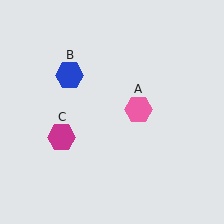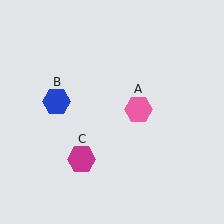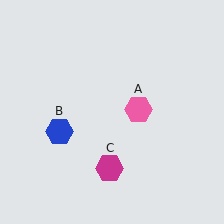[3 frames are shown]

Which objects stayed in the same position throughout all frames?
Pink hexagon (object A) remained stationary.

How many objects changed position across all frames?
2 objects changed position: blue hexagon (object B), magenta hexagon (object C).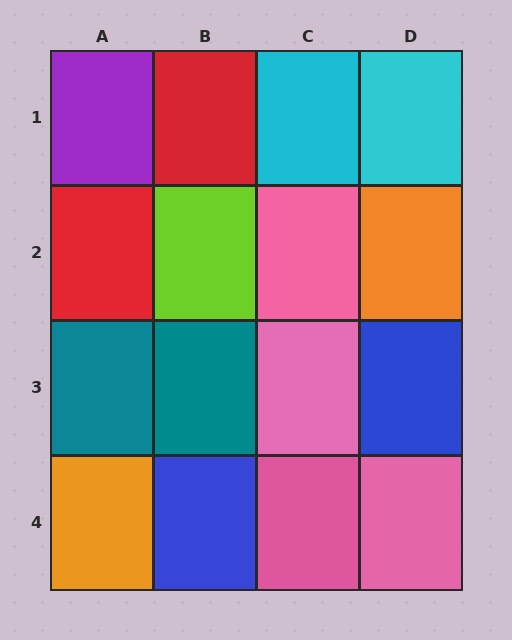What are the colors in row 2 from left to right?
Red, lime, pink, orange.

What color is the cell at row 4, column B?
Blue.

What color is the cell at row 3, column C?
Pink.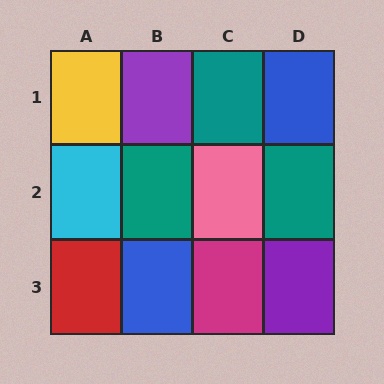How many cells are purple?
2 cells are purple.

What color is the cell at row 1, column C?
Teal.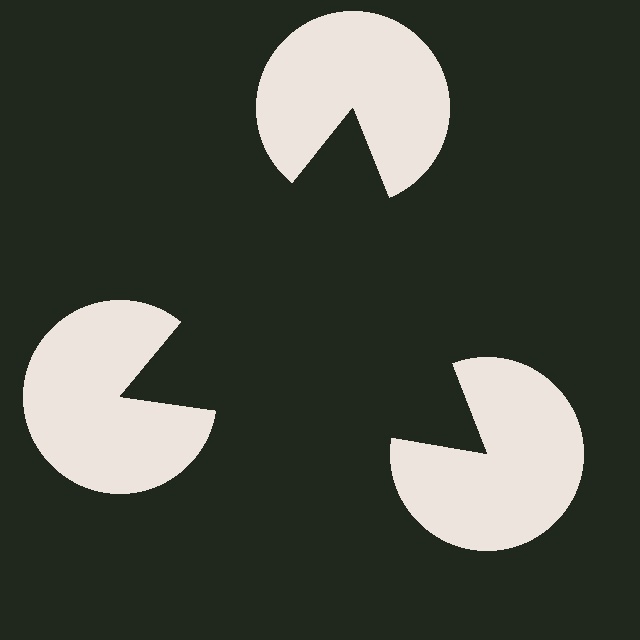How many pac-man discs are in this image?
There are 3 — one at each vertex of the illusory triangle.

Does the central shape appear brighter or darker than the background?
It typically appears slightly darker than the background, even though no actual brightness change is drawn.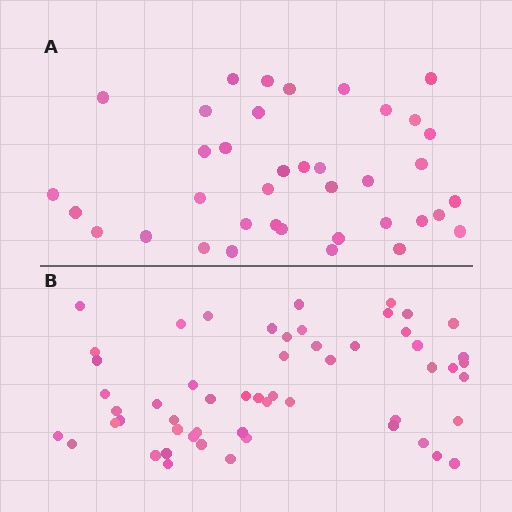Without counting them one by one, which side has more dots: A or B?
Region B (the bottom region) has more dots.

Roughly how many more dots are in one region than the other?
Region B has approximately 15 more dots than region A.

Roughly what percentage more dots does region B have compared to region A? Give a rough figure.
About 45% more.